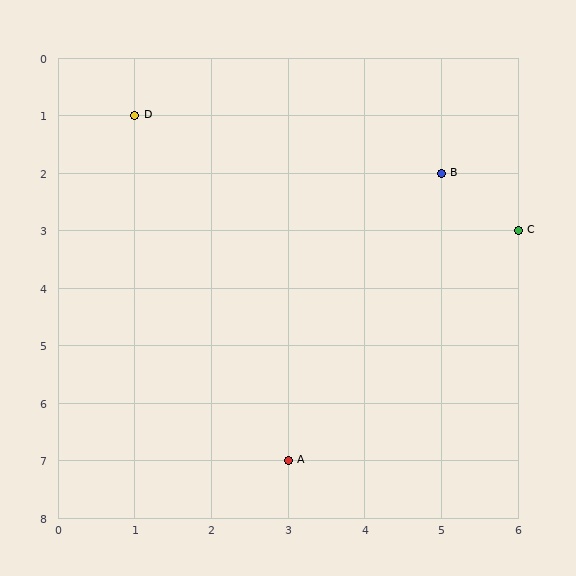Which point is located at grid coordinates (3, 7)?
Point A is at (3, 7).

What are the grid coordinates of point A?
Point A is at grid coordinates (3, 7).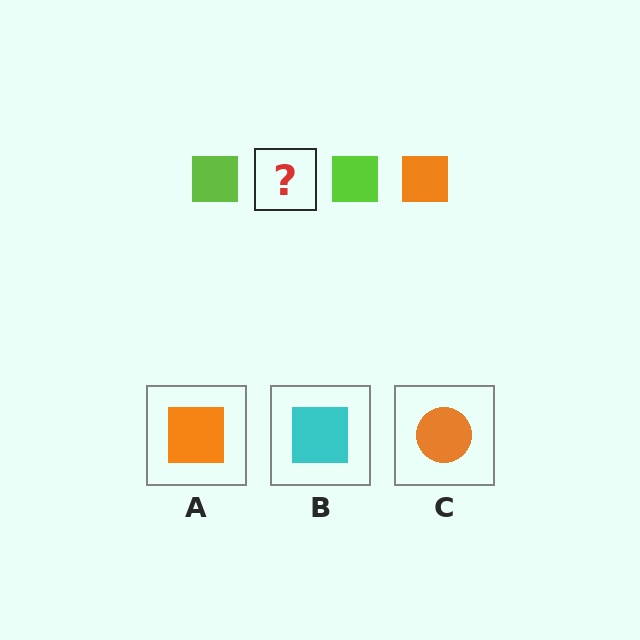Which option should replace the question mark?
Option A.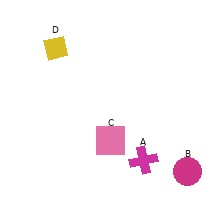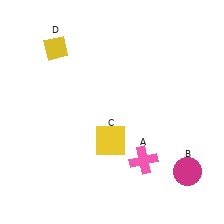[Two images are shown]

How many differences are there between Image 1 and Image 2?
There are 2 differences between the two images.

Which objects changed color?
A changed from magenta to pink. C changed from pink to yellow.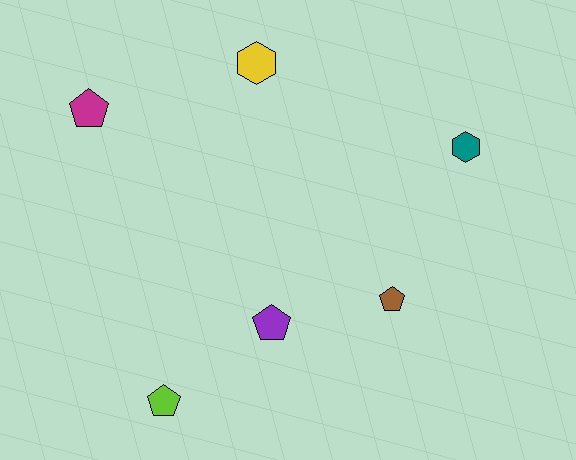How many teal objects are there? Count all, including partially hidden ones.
There is 1 teal object.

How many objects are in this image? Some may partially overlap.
There are 6 objects.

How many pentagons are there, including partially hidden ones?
There are 4 pentagons.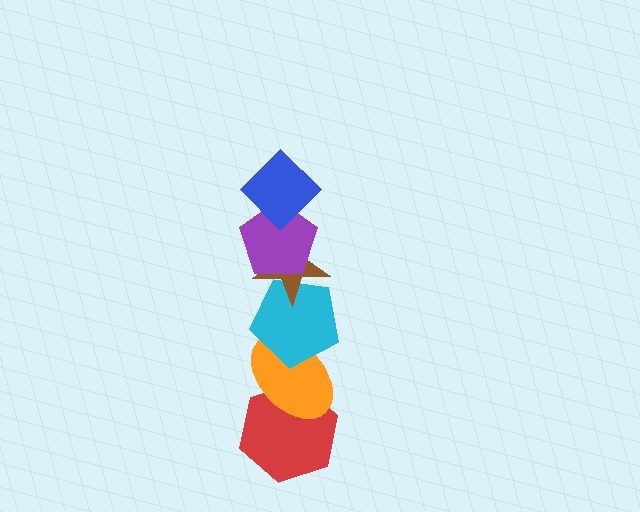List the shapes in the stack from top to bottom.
From top to bottom: the blue diamond, the purple pentagon, the brown star, the cyan pentagon, the orange ellipse, the red hexagon.